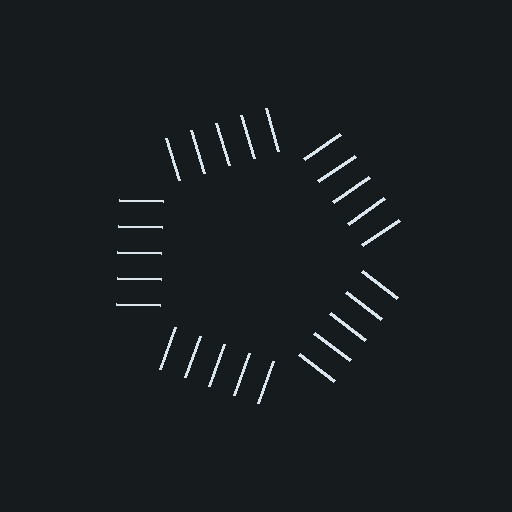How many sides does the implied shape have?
5 sides — the line-ends trace a pentagon.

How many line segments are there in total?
25 — 5 along each of the 5 edges.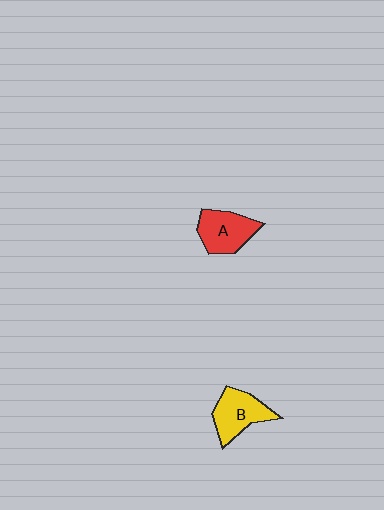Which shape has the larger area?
Shape A (red).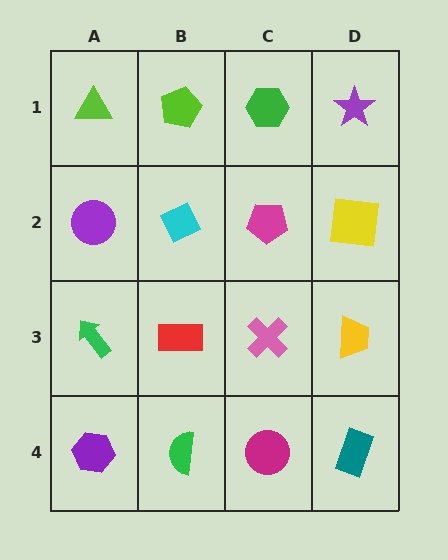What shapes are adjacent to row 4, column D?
A yellow trapezoid (row 3, column D), a magenta circle (row 4, column C).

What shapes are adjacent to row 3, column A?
A purple circle (row 2, column A), a purple hexagon (row 4, column A), a red rectangle (row 3, column B).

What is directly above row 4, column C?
A pink cross.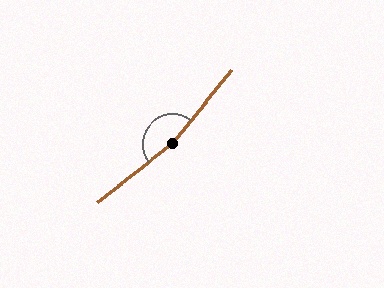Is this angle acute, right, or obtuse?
It is obtuse.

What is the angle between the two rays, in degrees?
Approximately 166 degrees.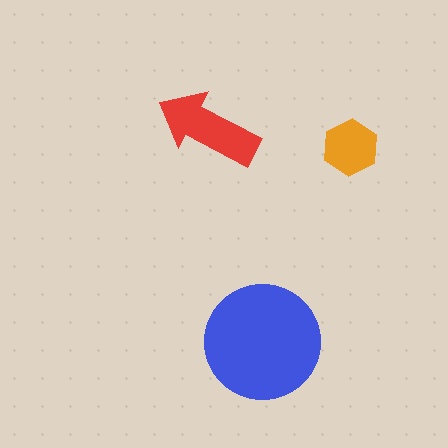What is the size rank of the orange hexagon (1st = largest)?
3rd.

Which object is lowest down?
The blue circle is bottommost.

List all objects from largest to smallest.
The blue circle, the red arrow, the orange hexagon.